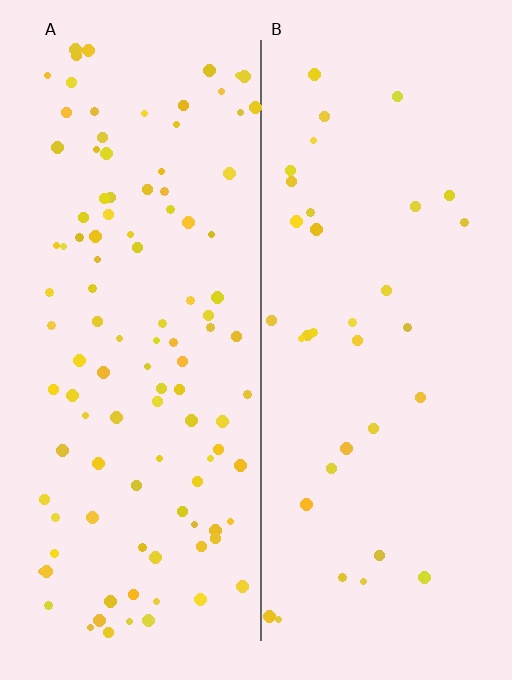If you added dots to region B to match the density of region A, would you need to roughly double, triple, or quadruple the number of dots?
Approximately triple.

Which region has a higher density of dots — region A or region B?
A (the left).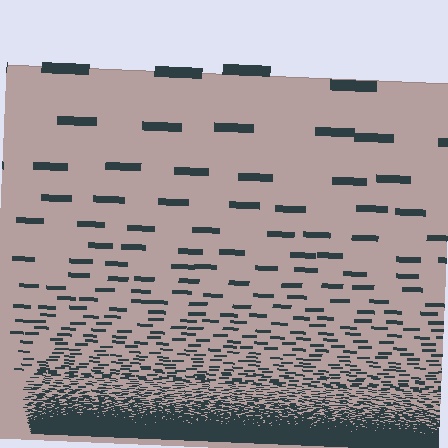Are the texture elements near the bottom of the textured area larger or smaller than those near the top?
Smaller. The gradient is inverted — elements near the bottom are smaller and denser.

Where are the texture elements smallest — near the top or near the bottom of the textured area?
Near the bottom.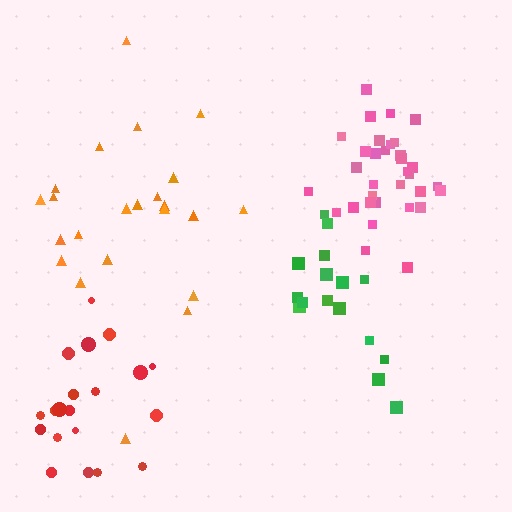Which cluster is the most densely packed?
Pink.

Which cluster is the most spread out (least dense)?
Orange.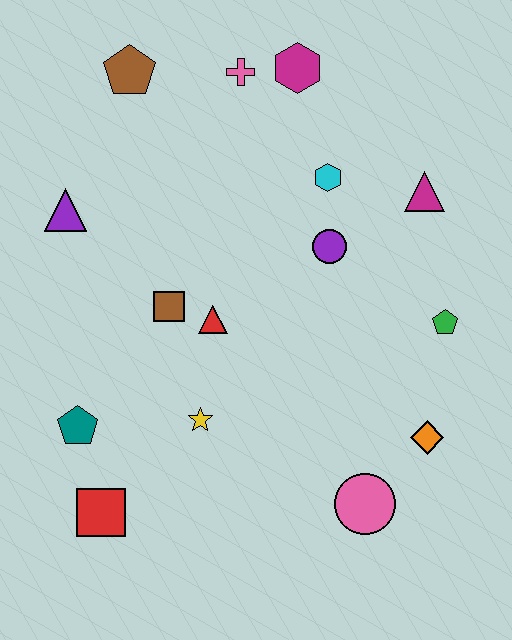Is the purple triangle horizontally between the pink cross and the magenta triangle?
No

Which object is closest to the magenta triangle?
The cyan hexagon is closest to the magenta triangle.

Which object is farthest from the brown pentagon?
The pink circle is farthest from the brown pentagon.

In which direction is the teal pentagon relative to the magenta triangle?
The teal pentagon is to the left of the magenta triangle.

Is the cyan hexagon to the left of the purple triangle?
No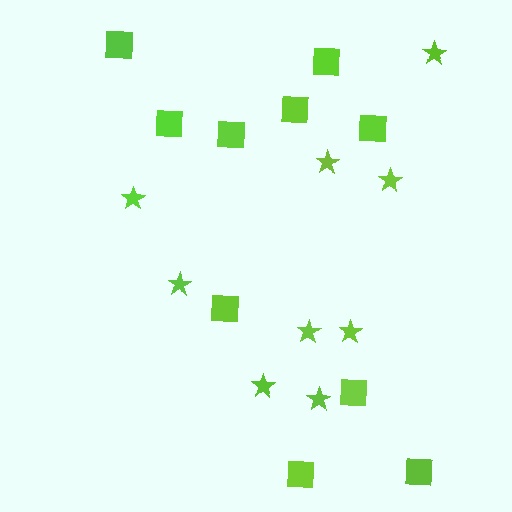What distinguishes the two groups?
There are 2 groups: one group of stars (9) and one group of squares (10).